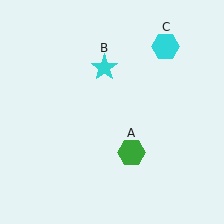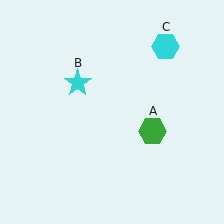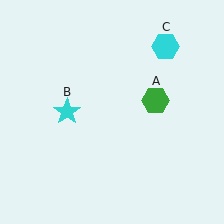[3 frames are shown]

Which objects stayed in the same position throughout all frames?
Cyan hexagon (object C) remained stationary.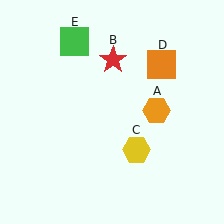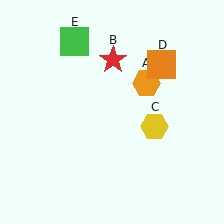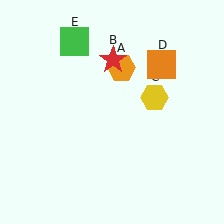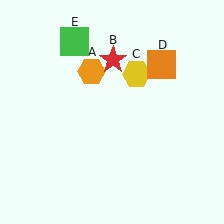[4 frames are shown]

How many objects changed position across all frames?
2 objects changed position: orange hexagon (object A), yellow hexagon (object C).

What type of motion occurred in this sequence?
The orange hexagon (object A), yellow hexagon (object C) rotated counterclockwise around the center of the scene.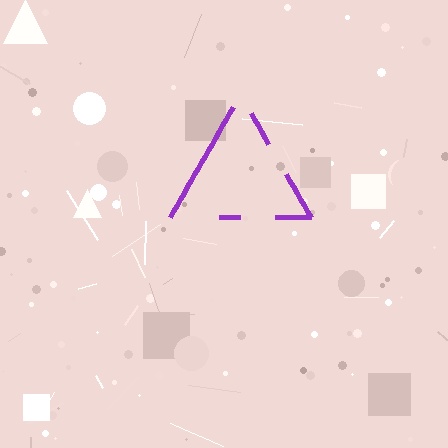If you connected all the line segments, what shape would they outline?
They would outline a triangle.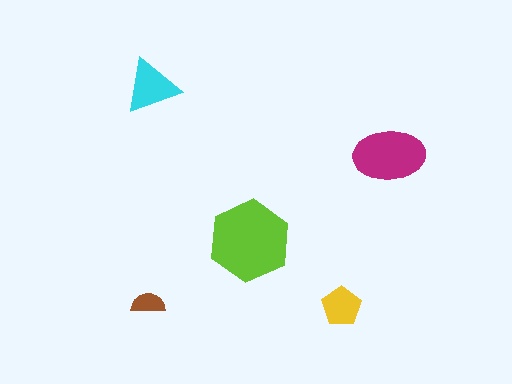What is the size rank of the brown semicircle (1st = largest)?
5th.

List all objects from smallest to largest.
The brown semicircle, the yellow pentagon, the cyan triangle, the magenta ellipse, the lime hexagon.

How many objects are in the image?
There are 5 objects in the image.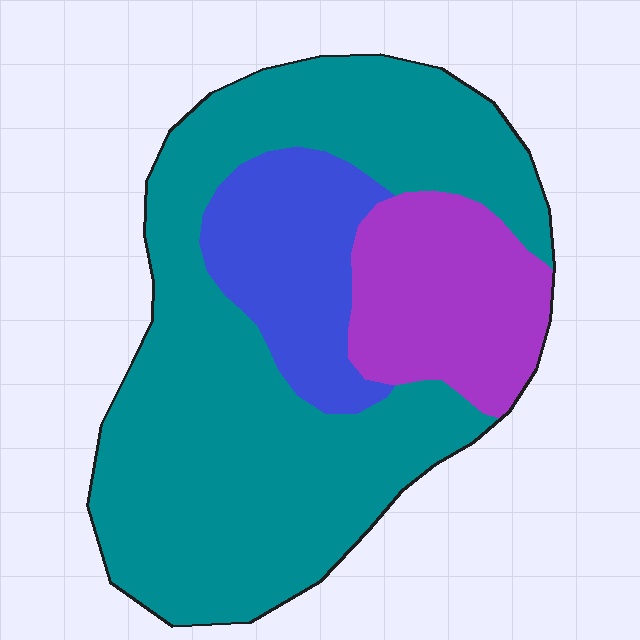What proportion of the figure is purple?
Purple takes up about one fifth (1/5) of the figure.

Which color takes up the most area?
Teal, at roughly 65%.